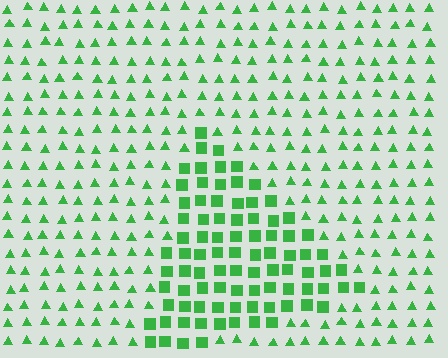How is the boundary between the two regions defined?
The boundary is defined by a change in element shape: squares inside vs. triangles outside. All elements share the same color and spacing.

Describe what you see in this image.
The image is filled with small green elements arranged in a uniform grid. A triangle-shaped region contains squares, while the surrounding area contains triangles. The boundary is defined purely by the change in element shape.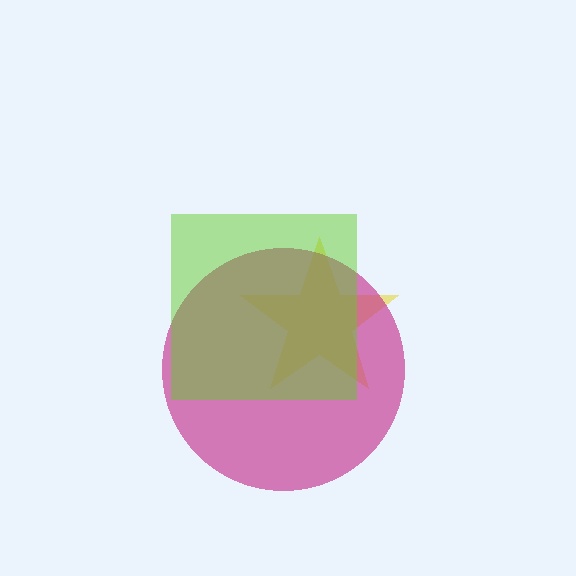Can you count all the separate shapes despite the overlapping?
Yes, there are 3 separate shapes.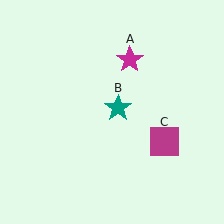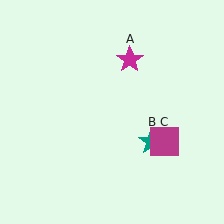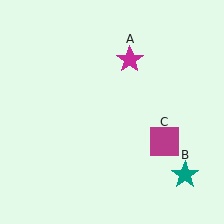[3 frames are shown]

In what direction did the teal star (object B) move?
The teal star (object B) moved down and to the right.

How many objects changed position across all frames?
1 object changed position: teal star (object B).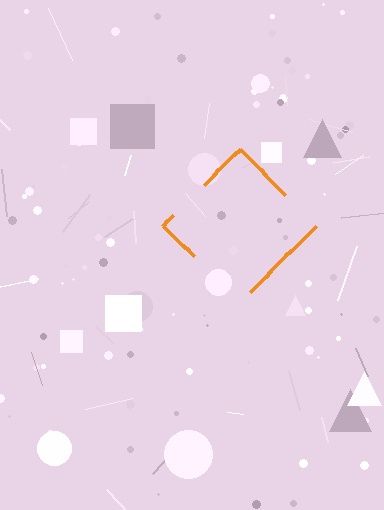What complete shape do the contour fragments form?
The contour fragments form a diamond.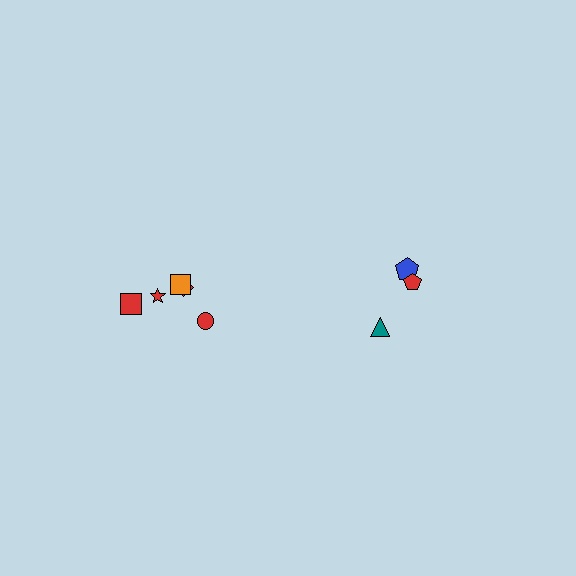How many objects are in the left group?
There are 5 objects.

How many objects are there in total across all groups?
There are 8 objects.